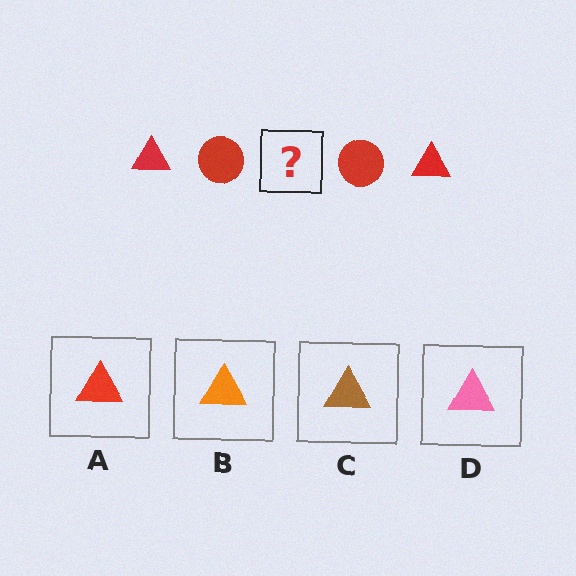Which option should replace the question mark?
Option A.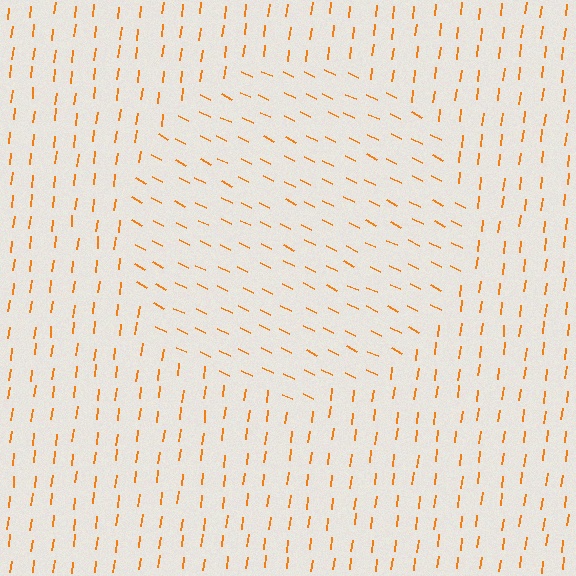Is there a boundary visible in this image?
Yes, there is a texture boundary formed by a change in line orientation.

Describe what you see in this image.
The image is filled with small orange line segments. A circle region in the image has lines oriented differently from the surrounding lines, creating a visible texture boundary.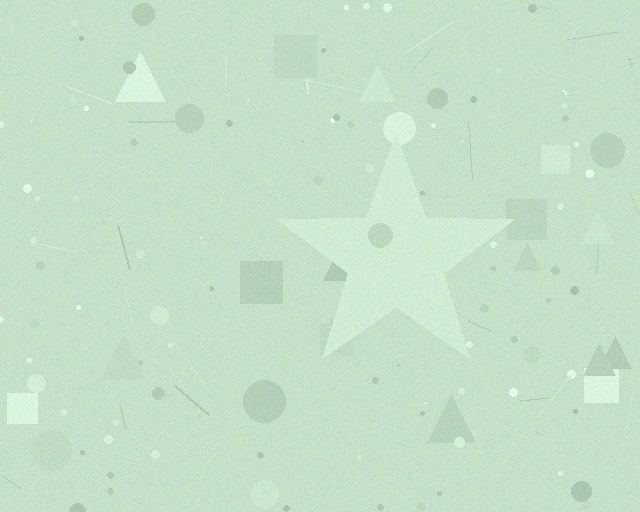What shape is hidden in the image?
A star is hidden in the image.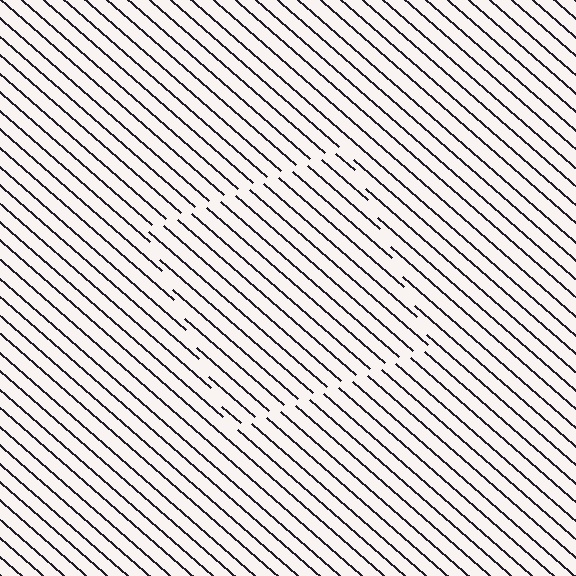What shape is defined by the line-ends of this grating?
An illusory square. The interior of the shape contains the same grating, shifted by half a period — the contour is defined by the phase discontinuity where line-ends from the inner and outer gratings abut.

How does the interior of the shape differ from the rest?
The interior of the shape contains the same grating, shifted by half a period — the contour is defined by the phase discontinuity where line-ends from the inner and outer gratings abut.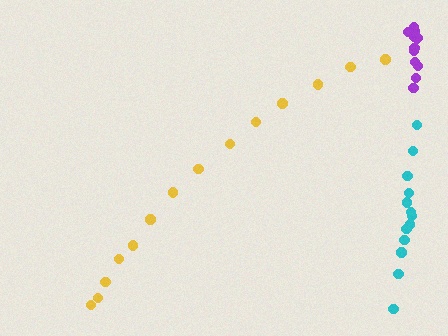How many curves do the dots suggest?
There are 3 distinct paths.